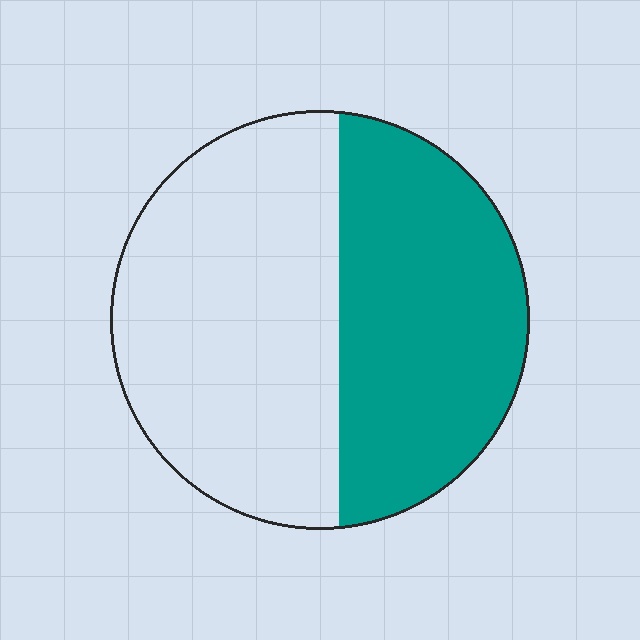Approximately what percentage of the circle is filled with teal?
Approximately 45%.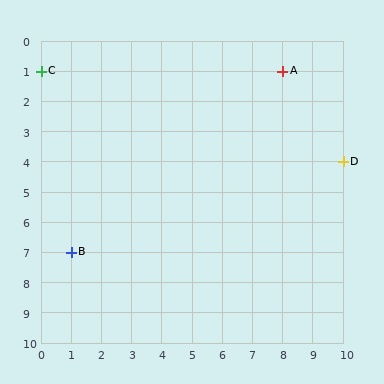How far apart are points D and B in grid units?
Points D and B are 9 columns and 3 rows apart (about 9.5 grid units diagonally).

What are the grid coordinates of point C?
Point C is at grid coordinates (0, 1).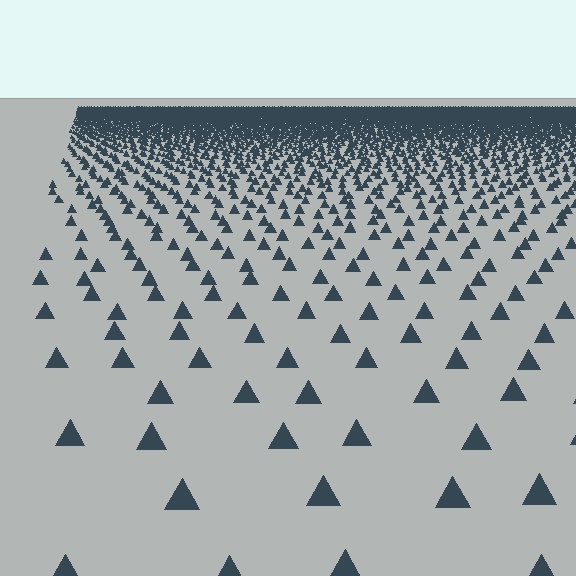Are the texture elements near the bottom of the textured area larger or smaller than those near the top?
Larger. Near the bottom, elements are closer to the viewer and appear at a bigger on-screen size.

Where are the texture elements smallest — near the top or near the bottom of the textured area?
Near the top.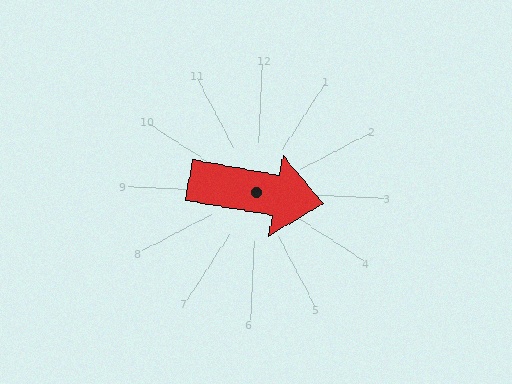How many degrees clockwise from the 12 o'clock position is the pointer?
Approximately 98 degrees.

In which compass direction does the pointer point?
East.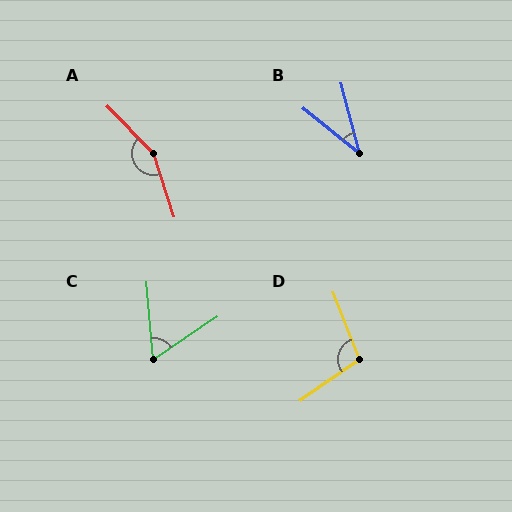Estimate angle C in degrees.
Approximately 61 degrees.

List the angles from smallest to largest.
B (37°), C (61°), D (103°), A (154°).